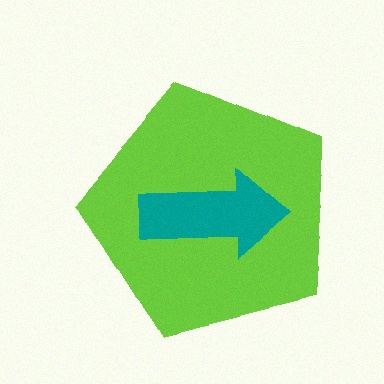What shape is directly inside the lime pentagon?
The teal arrow.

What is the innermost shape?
The teal arrow.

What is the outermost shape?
The lime pentagon.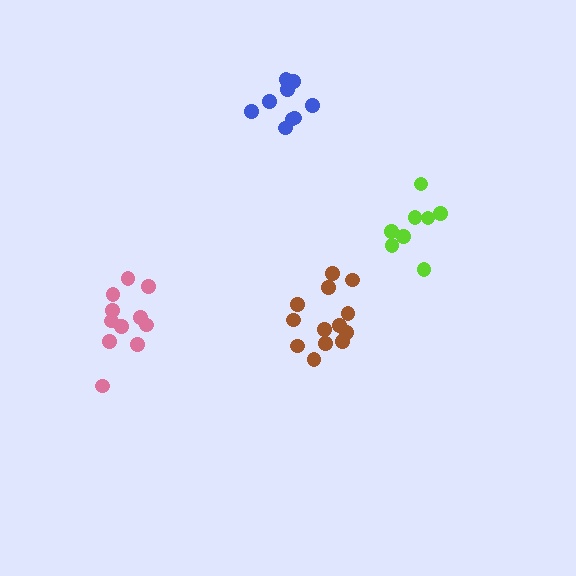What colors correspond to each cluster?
The clusters are colored: brown, pink, blue, lime.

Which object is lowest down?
The brown cluster is bottommost.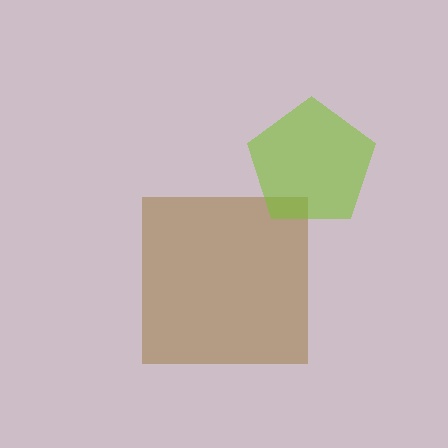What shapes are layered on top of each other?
The layered shapes are: a brown square, a lime pentagon.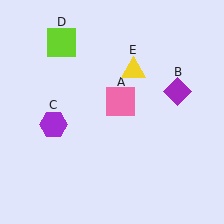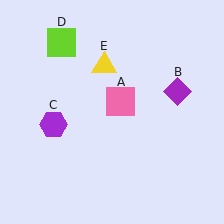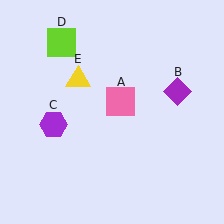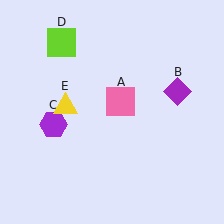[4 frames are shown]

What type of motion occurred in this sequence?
The yellow triangle (object E) rotated counterclockwise around the center of the scene.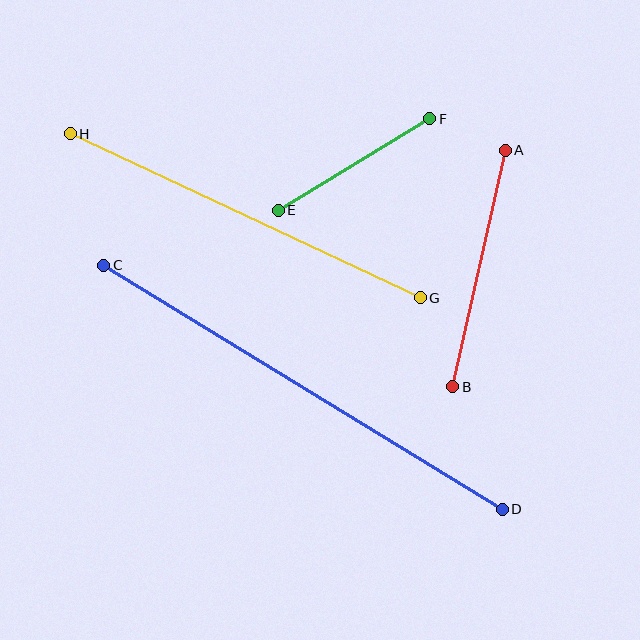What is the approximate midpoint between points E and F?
The midpoint is at approximately (354, 165) pixels.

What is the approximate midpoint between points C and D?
The midpoint is at approximately (303, 387) pixels.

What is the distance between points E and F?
The distance is approximately 177 pixels.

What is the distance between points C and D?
The distance is approximately 467 pixels.